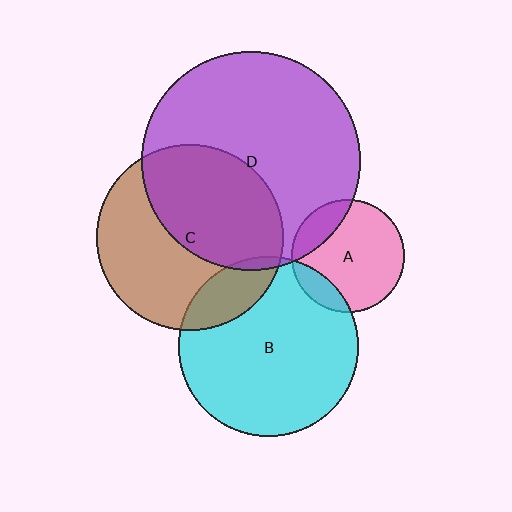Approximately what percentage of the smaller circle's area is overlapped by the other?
Approximately 5%.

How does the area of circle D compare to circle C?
Approximately 1.4 times.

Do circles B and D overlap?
Yes.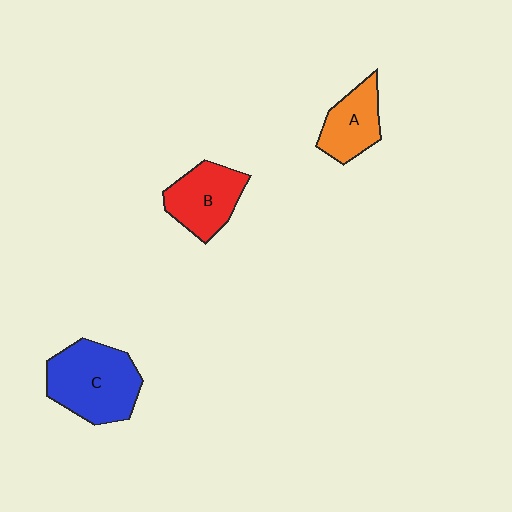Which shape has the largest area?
Shape C (blue).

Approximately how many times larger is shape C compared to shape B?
Approximately 1.4 times.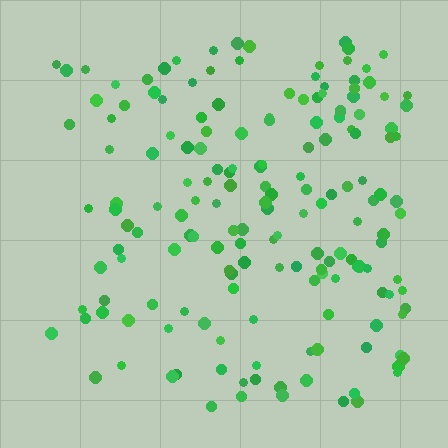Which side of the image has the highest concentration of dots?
The right.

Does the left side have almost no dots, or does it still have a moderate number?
Still a moderate number, just noticeably fewer than the right.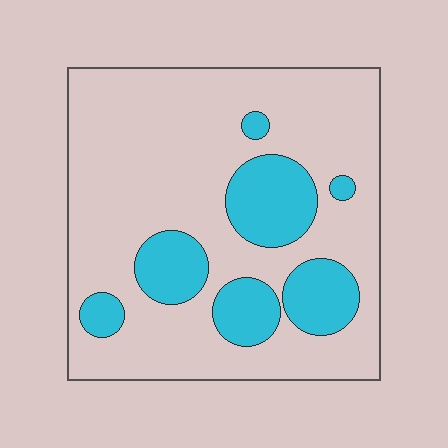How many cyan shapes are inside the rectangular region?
7.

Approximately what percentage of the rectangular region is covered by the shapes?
Approximately 25%.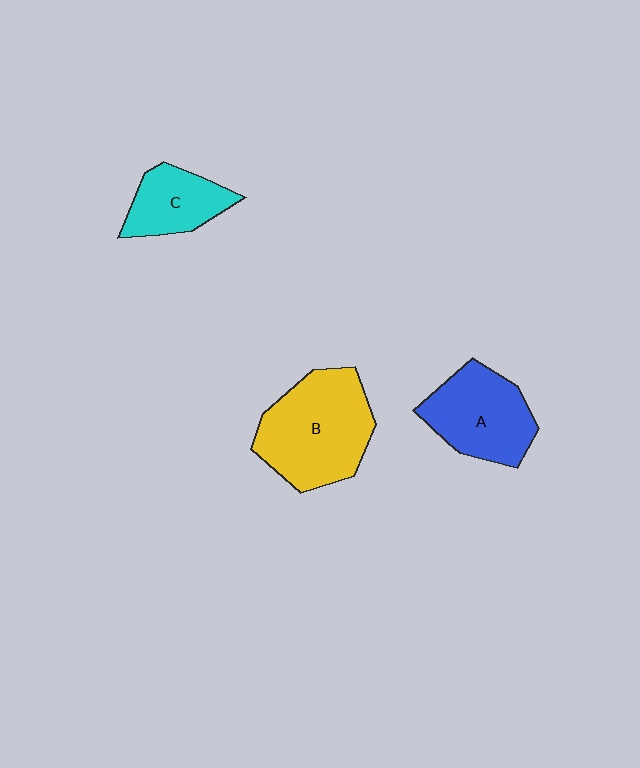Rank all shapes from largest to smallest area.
From largest to smallest: B (yellow), A (blue), C (cyan).